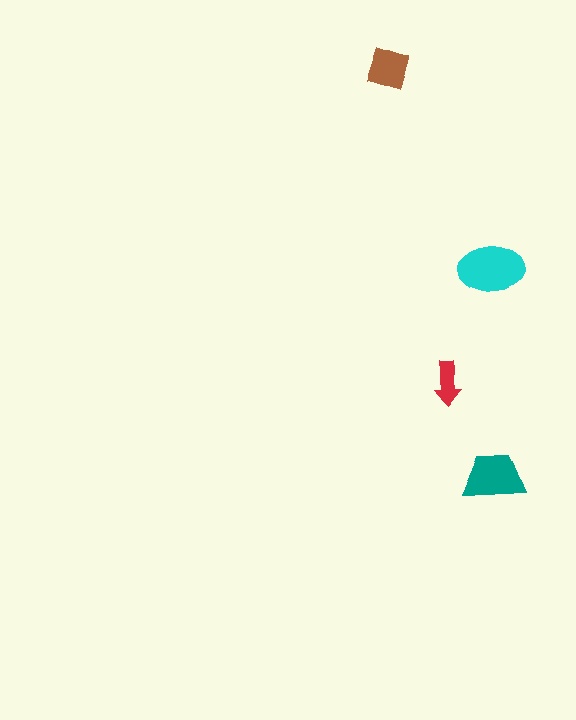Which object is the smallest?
The red arrow.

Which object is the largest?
The cyan ellipse.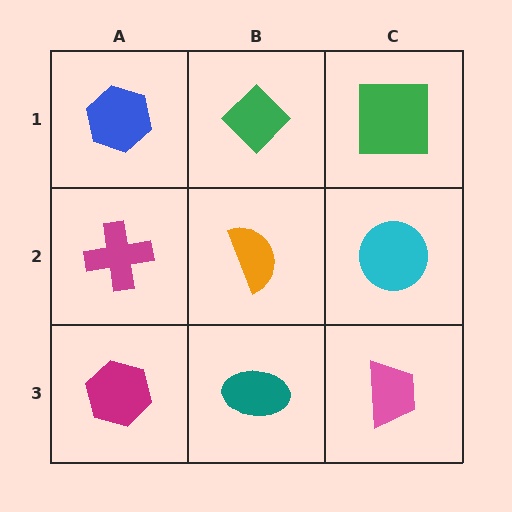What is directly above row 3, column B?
An orange semicircle.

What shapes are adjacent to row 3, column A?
A magenta cross (row 2, column A), a teal ellipse (row 3, column B).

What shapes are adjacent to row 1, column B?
An orange semicircle (row 2, column B), a blue hexagon (row 1, column A), a green square (row 1, column C).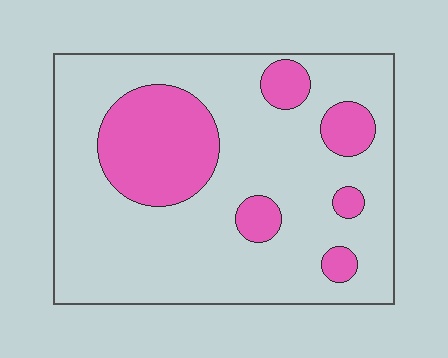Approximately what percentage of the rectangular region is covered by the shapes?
Approximately 25%.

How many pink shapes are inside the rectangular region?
6.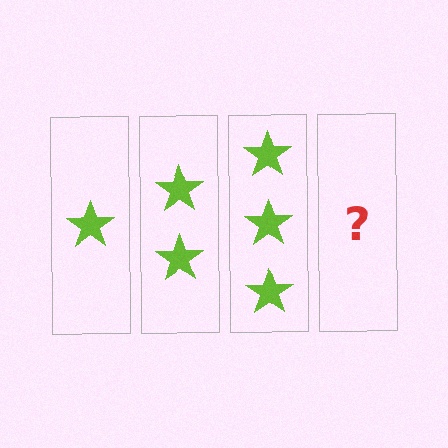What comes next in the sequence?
The next element should be 4 stars.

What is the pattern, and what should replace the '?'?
The pattern is that each step adds one more star. The '?' should be 4 stars.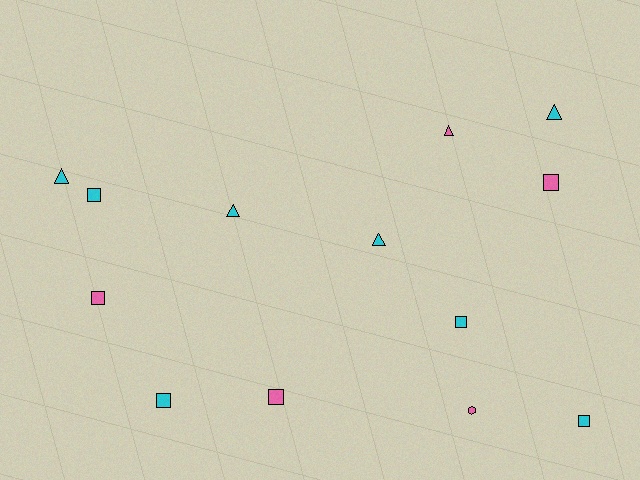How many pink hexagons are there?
There is 1 pink hexagon.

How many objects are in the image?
There are 13 objects.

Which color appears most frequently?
Cyan, with 8 objects.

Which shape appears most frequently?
Square, with 7 objects.